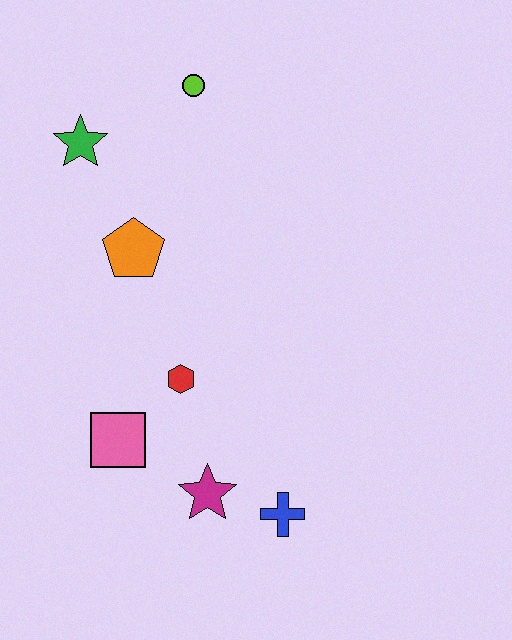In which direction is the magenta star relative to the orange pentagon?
The magenta star is below the orange pentagon.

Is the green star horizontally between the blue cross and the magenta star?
No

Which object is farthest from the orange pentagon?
The blue cross is farthest from the orange pentagon.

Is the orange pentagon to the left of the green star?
No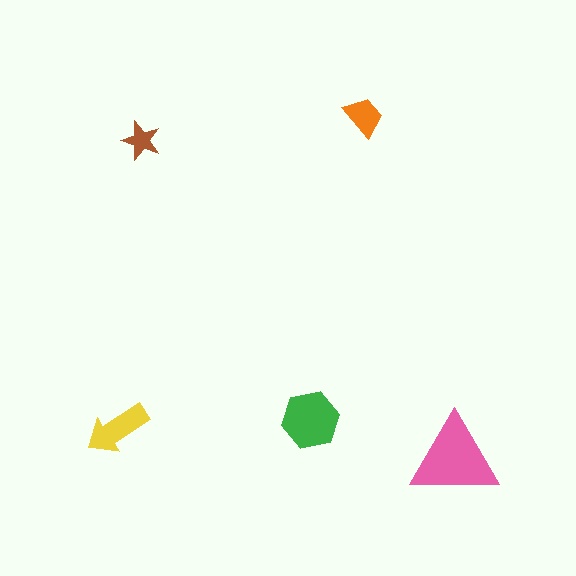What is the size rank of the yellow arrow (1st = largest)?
3rd.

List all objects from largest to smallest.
The pink triangle, the green hexagon, the yellow arrow, the orange trapezoid, the brown star.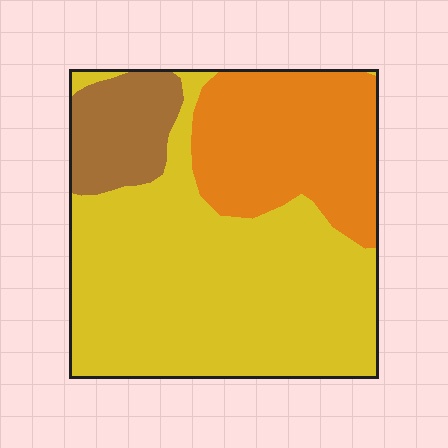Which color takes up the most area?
Yellow, at roughly 60%.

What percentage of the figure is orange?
Orange covers roughly 30% of the figure.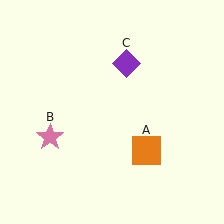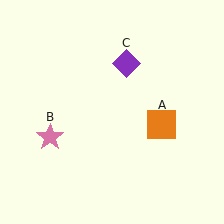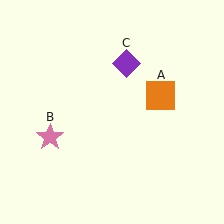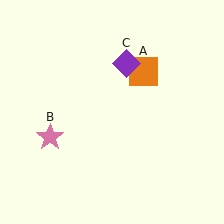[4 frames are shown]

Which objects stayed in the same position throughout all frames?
Pink star (object B) and purple diamond (object C) remained stationary.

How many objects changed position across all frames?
1 object changed position: orange square (object A).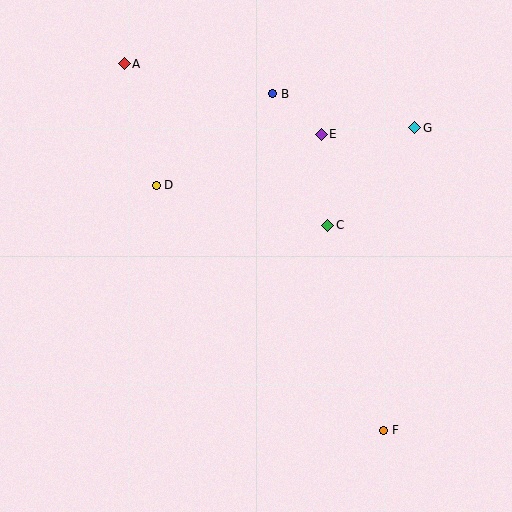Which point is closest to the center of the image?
Point C at (328, 225) is closest to the center.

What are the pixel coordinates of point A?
Point A is at (124, 64).